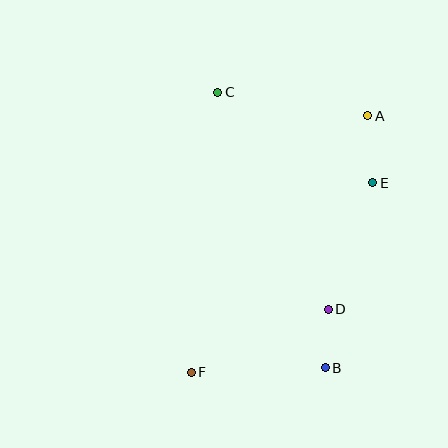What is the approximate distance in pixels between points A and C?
The distance between A and C is approximately 152 pixels.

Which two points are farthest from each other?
Points A and F are farthest from each other.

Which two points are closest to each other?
Points B and D are closest to each other.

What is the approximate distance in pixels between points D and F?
The distance between D and F is approximately 151 pixels.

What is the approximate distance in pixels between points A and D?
The distance between A and D is approximately 198 pixels.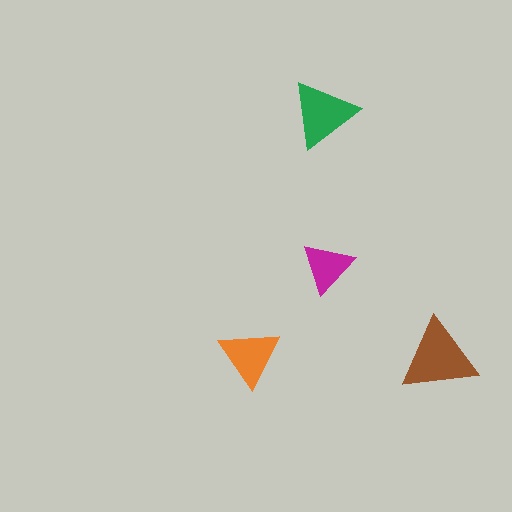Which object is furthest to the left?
The orange triangle is leftmost.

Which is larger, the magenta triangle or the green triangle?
The green one.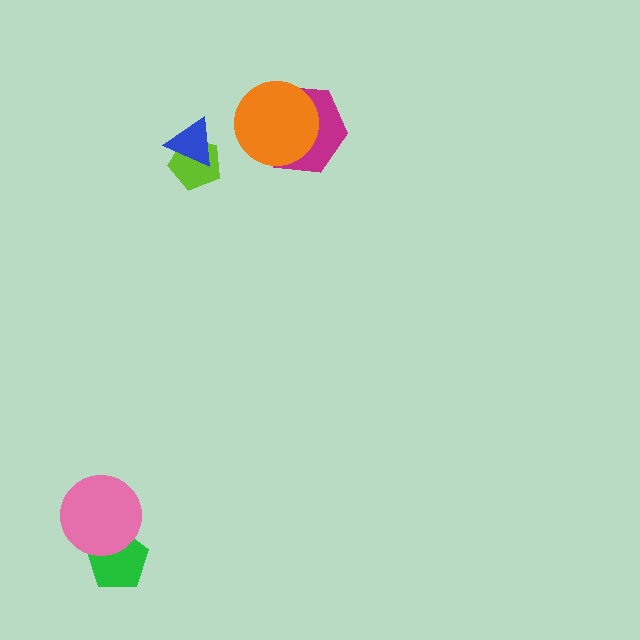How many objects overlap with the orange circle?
1 object overlaps with the orange circle.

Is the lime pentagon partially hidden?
Yes, it is partially covered by another shape.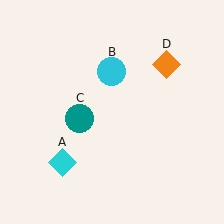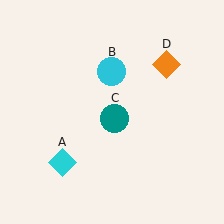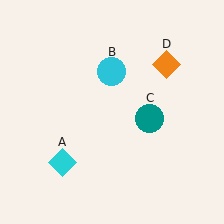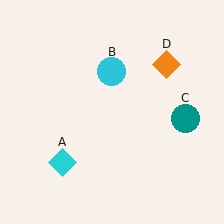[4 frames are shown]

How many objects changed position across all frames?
1 object changed position: teal circle (object C).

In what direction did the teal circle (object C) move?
The teal circle (object C) moved right.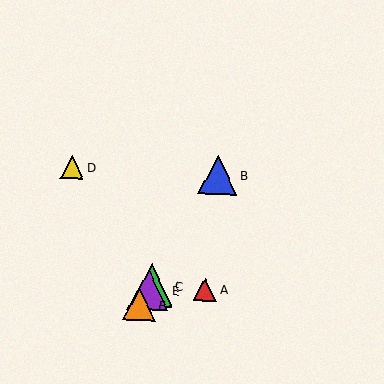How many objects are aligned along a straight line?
4 objects (B, C, E, F) are aligned along a straight line.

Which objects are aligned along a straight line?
Objects B, C, E, F are aligned along a straight line.